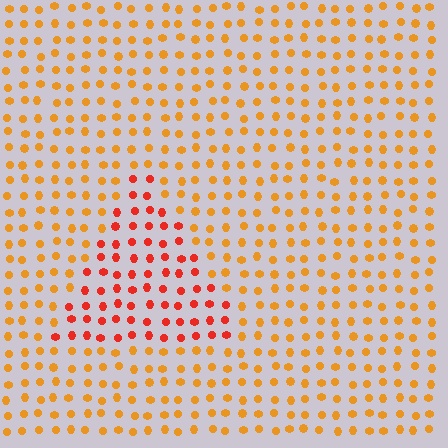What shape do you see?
I see a triangle.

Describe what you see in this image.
The image is filled with small orange elements in a uniform arrangement. A triangle-shaped region is visible where the elements are tinted to a slightly different hue, forming a subtle color boundary.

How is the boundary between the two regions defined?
The boundary is defined purely by a slight shift in hue (about 33 degrees). Spacing, size, and orientation are identical on both sides.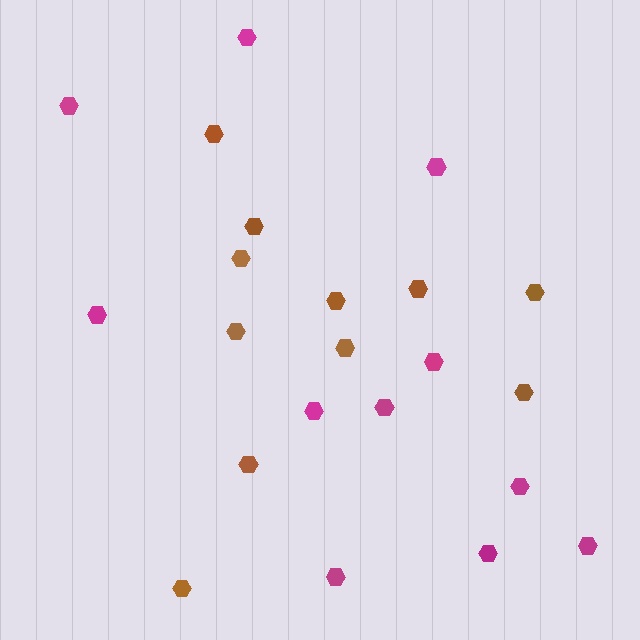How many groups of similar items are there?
There are 2 groups: one group of brown hexagons (11) and one group of magenta hexagons (11).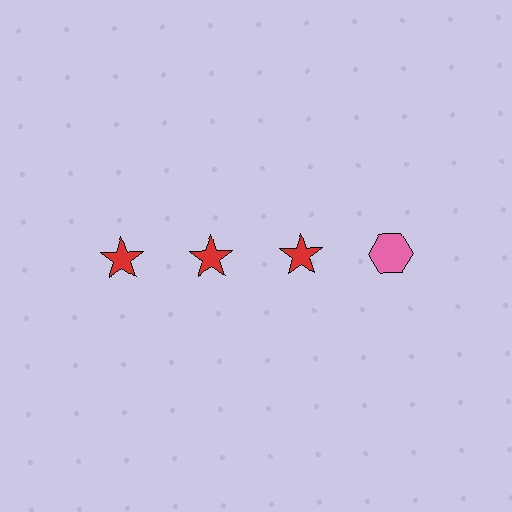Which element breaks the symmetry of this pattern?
The pink hexagon in the top row, second from right column breaks the symmetry. All other shapes are red stars.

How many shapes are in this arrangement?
There are 4 shapes arranged in a grid pattern.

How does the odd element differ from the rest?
It differs in both color (pink instead of red) and shape (hexagon instead of star).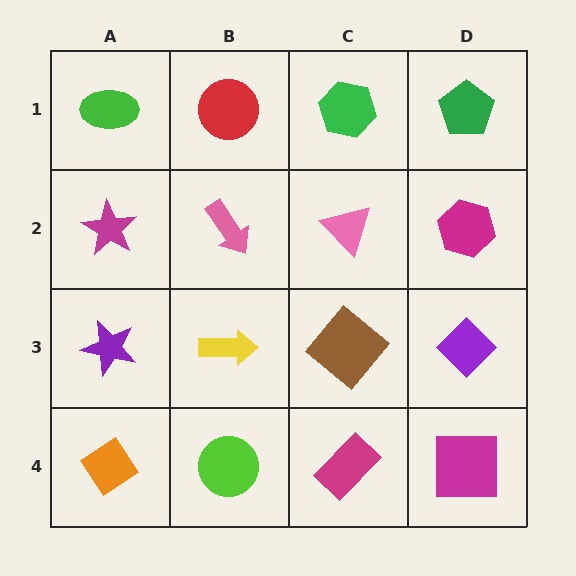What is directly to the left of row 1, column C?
A red circle.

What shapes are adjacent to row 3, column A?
A magenta star (row 2, column A), an orange diamond (row 4, column A), a yellow arrow (row 3, column B).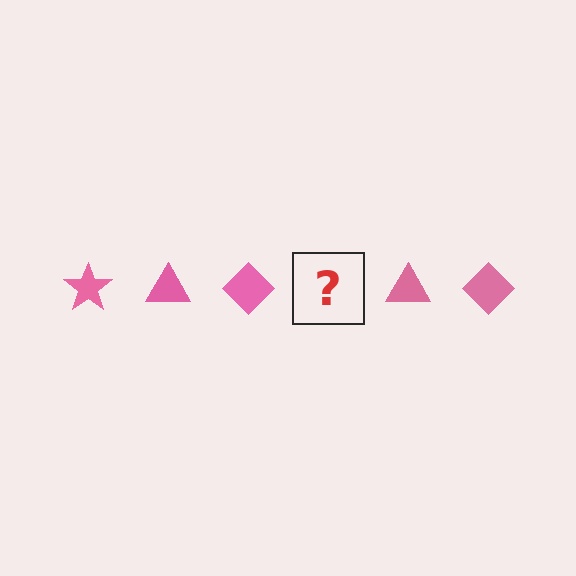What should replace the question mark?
The question mark should be replaced with a pink star.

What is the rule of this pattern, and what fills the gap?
The rule is that the pattern cycles through star, triangle, diamond shapes in pink. The gap should be filled with a pink star.